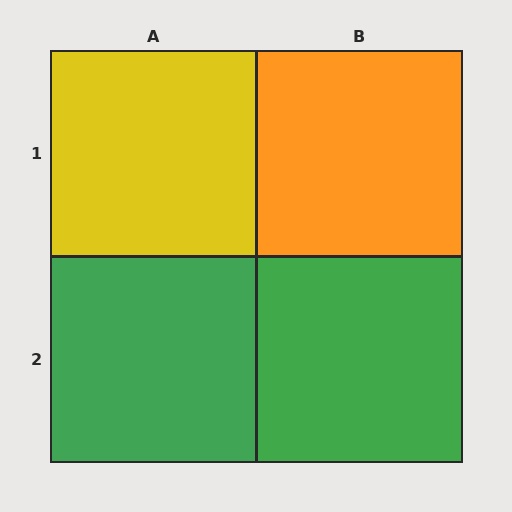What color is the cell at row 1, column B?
Orange.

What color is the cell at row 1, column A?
Yellow.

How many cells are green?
2 cells are green.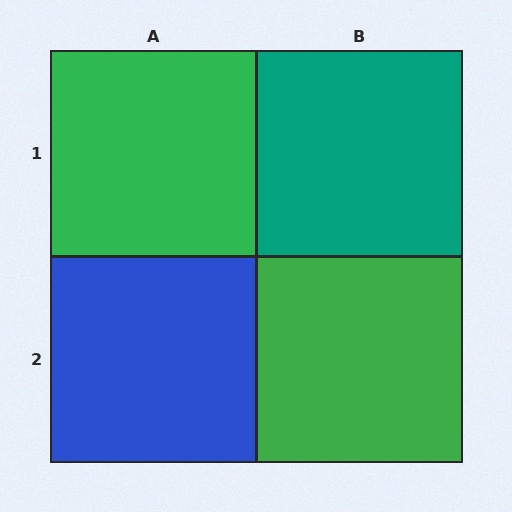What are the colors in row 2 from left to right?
Blue, green.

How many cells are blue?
1 cell is blue.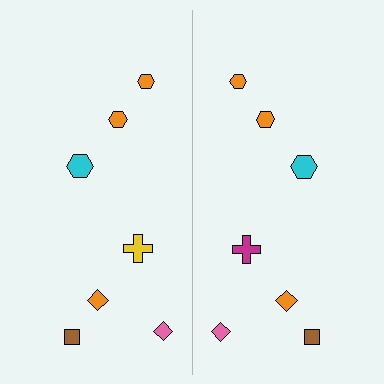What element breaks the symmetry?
The magenta cross on the right side breaks the symmetry — its mirror counterpart is yellow.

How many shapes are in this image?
There are 14 shapes in this image.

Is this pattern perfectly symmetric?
No, the pattern is not perfectly symmetric. The magenta cross on the right side breaks the symmetry — its mirror counterpart is yellow.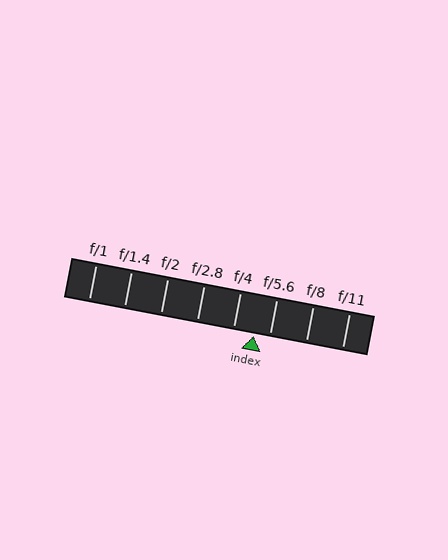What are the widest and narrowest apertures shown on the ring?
The widest aperture shown is f/1 and the narrowest is f/11.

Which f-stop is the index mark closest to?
The index mark is closest to f/5.6.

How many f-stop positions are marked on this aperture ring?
There are 8 f-stop positions marked.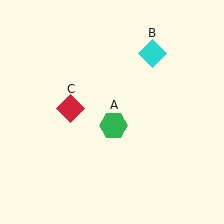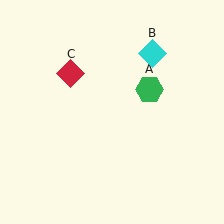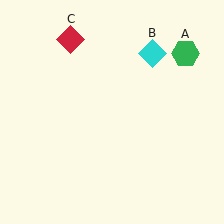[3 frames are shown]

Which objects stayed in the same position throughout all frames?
Cyan diamond (object B) remained stationary.